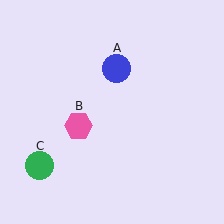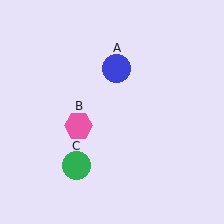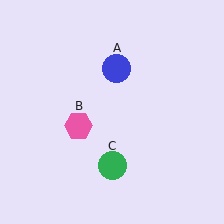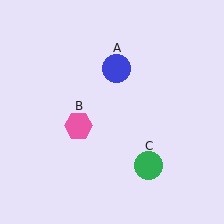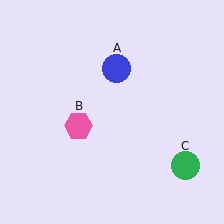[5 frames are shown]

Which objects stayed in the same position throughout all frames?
Blue circle (object A) and pink hexagon (object B) remained stationary.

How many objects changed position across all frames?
1 object changed position: green circle (object C).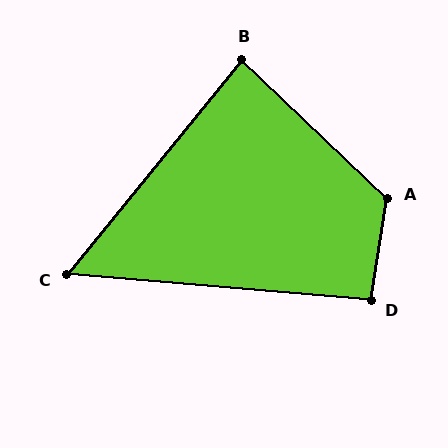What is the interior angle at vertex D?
Approximately 94 degrees (approximately right).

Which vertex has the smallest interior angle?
C, at approximately 56 degrees.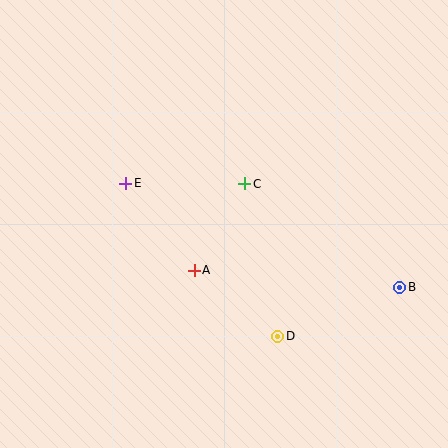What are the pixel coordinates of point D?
Point D is at (278, 336).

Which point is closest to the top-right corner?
Point C is closest to the top-right corner.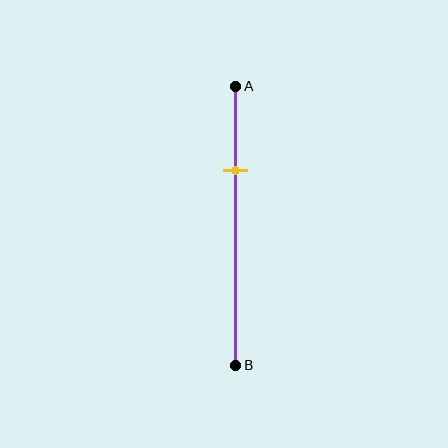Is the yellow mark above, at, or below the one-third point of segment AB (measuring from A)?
The yellow mark is above the one-third point of segment AB.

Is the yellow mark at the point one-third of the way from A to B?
No, the mark is at about 30% from A, not at the 33% one-third point.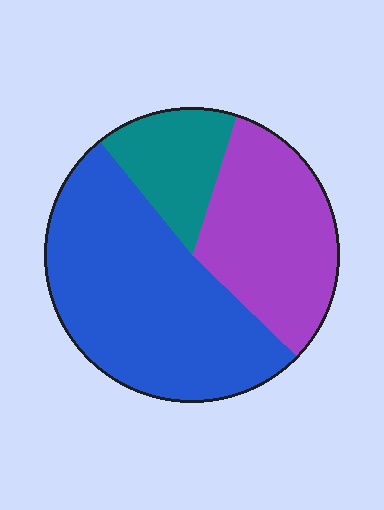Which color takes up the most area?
Blue, at roughly 50%.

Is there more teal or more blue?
Blue.